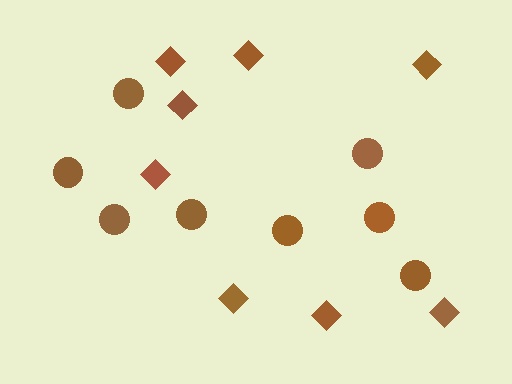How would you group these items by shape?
There are 2 groups: one group of diamonds (8) and one group of circles (8).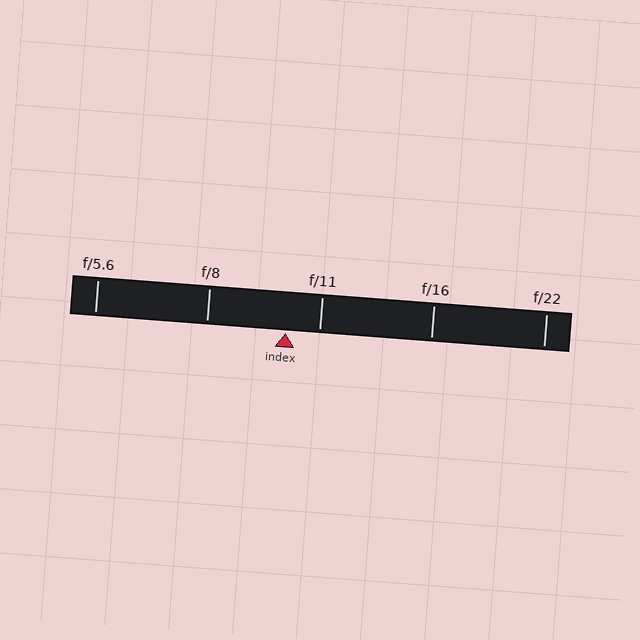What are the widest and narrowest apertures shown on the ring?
The widest aperture shown is f/5.6 and the narrowest is f/22.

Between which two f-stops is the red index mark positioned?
The index mark is between f/8 and f/11.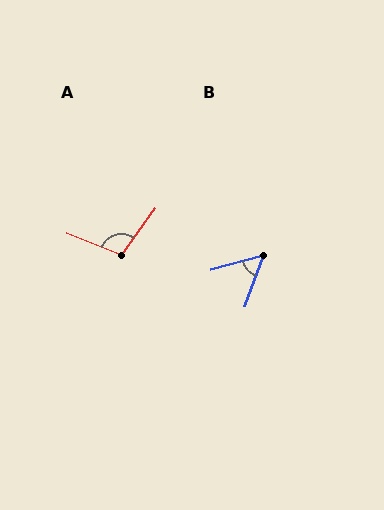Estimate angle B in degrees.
Approximately 56 degrees.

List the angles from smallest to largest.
B (56°), A (104°).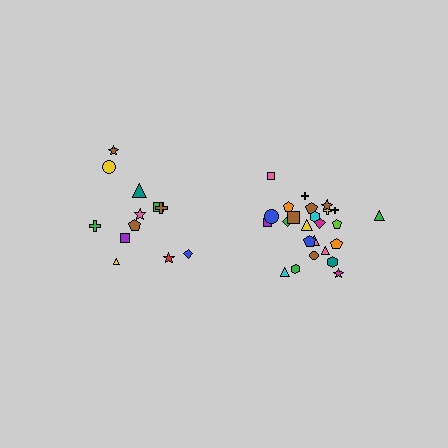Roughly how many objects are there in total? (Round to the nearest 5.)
Roughly 35 objects in total.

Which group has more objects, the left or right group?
The right group.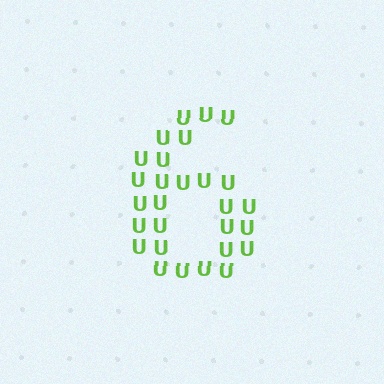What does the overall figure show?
The overall figure shows the digit 6.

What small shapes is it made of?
It is made of small letter U's.